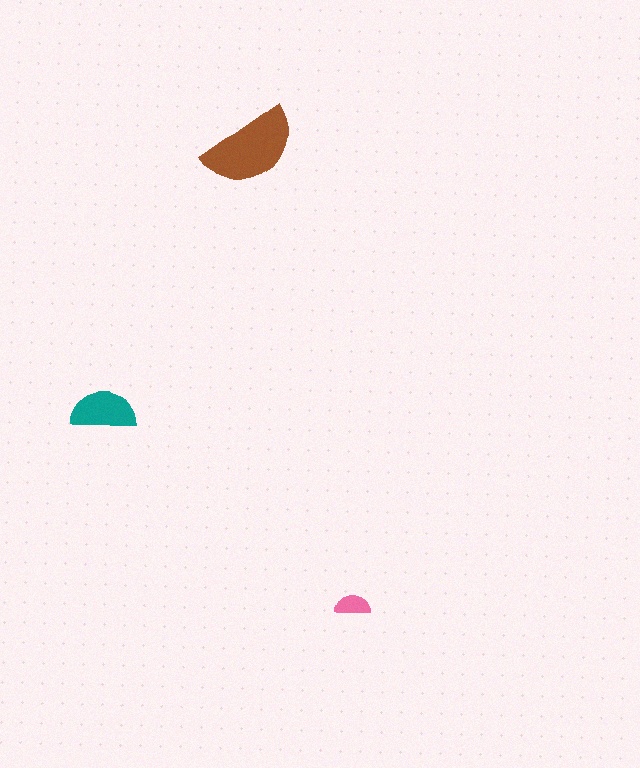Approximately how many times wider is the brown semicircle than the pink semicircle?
About 2.5 times wider.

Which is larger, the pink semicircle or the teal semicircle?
The teal one.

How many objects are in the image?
There are 3 objects in the image.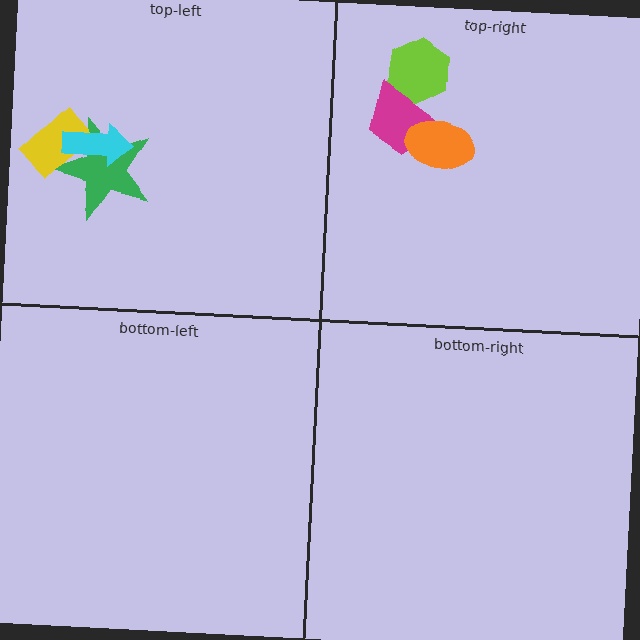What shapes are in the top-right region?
The lime hexagon, the magenta trapezoid, the orange ellipse.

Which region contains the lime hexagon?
The top-right region.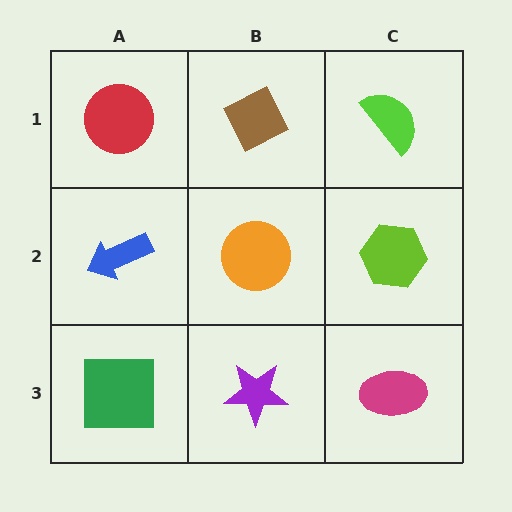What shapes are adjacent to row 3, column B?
An orange circle (row 2, column B), a green square (row 3, column A), a magenta ellipse (row 3, column C).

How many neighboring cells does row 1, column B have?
3.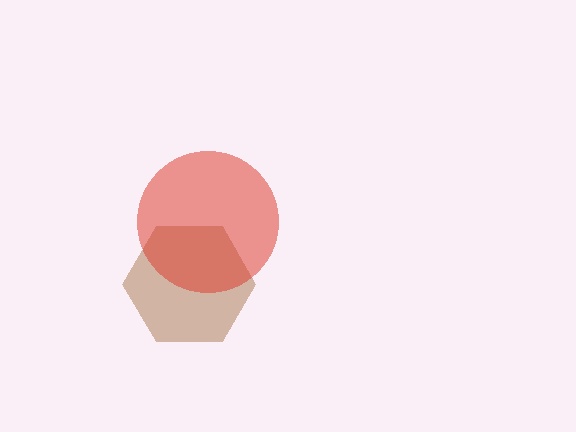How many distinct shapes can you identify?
There are 2 distinct shapes: a brown hexagon, a red circle.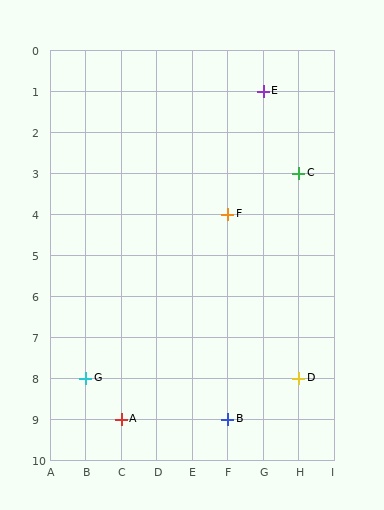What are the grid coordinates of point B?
Point B is at grid coordinates (F, 9).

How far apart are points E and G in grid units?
Points E and G are 5 columns and 7 rows apart (about 8.6 grid units diagonally).